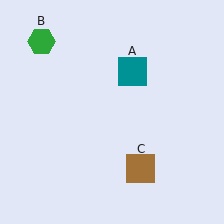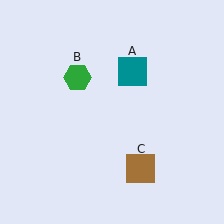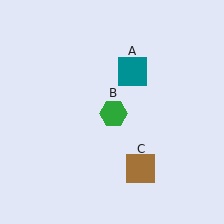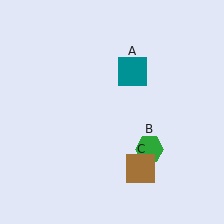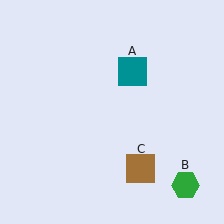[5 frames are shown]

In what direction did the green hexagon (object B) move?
The green hexagon (object B) moved down and to the right.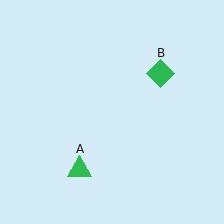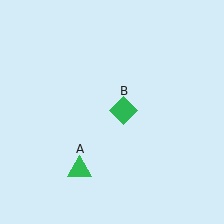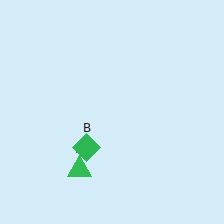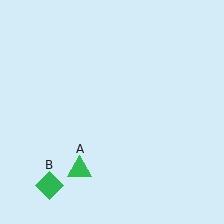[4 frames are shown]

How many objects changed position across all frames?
1 object changed position: green diamond (object B).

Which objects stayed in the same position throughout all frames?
Green triangle (object A) remained stationary.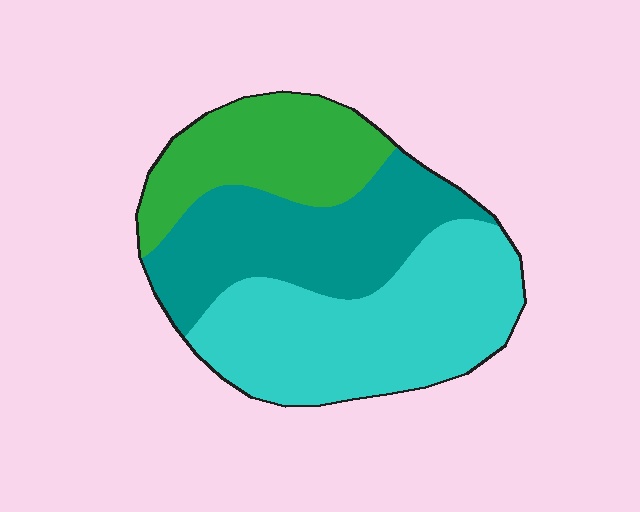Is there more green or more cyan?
Cyan.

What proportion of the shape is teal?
Teal covers about 35% of the shape.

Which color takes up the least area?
Green, at roughly 25%.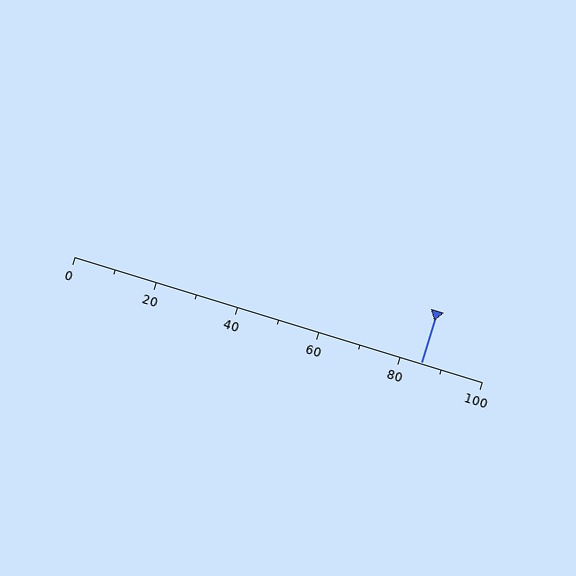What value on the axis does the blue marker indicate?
The marker indicates approximately 85.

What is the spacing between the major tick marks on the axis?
The major ticks are spaced 20 apart.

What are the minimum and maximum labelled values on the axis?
The axis runs from 0 to 100.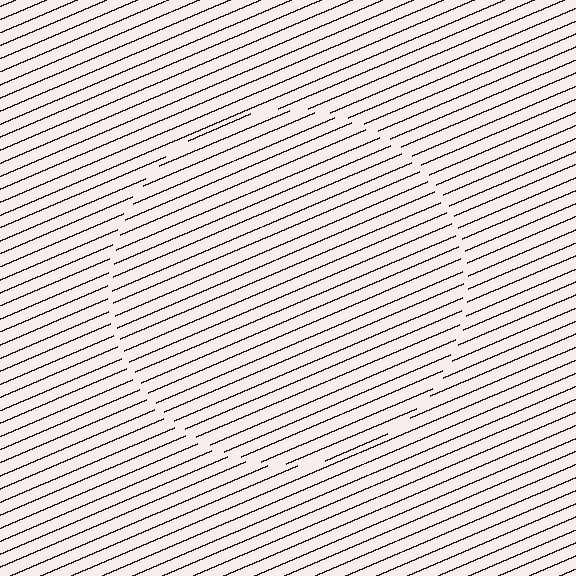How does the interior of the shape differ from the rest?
The interior of the shape contains the same grating, shifted by half a period — the contour is defined by the phase discontinuity where line-ends from the inner and outer gratings abut.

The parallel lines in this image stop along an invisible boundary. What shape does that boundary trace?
An illusory circle. The interior of the shape contains the same grating, shifted by half a period — the contour is defined by the phase discontinuity where line-ends from the inner and outer gratings abut.